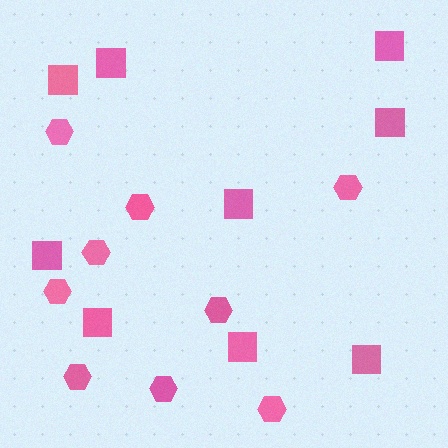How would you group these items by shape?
There are 2 groups: one group of squares (9) and one group of hexagons (9).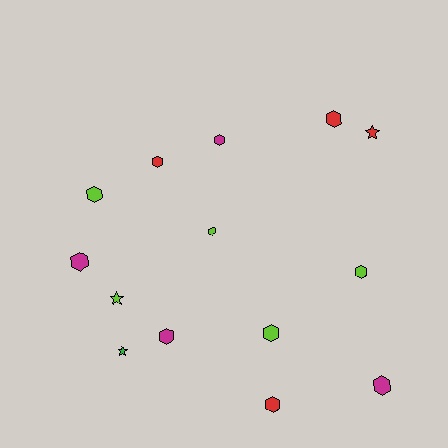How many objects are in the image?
There are 14 objects.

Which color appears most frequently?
Lime, with 5 objects.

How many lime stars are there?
There is 1 lime star.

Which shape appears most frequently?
Hexagon, with 11 objects.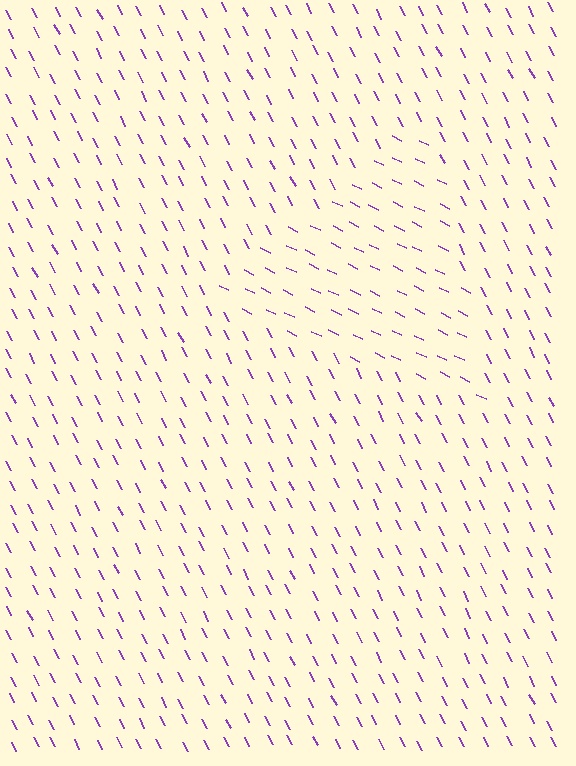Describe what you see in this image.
The image is filled with small purple line segments. A triangle region in the image has lines oriented differently from the surrounding lines, creating a visible texture boundary.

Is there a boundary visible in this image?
Yes, there is a texture boundary formed by a change in line orientation.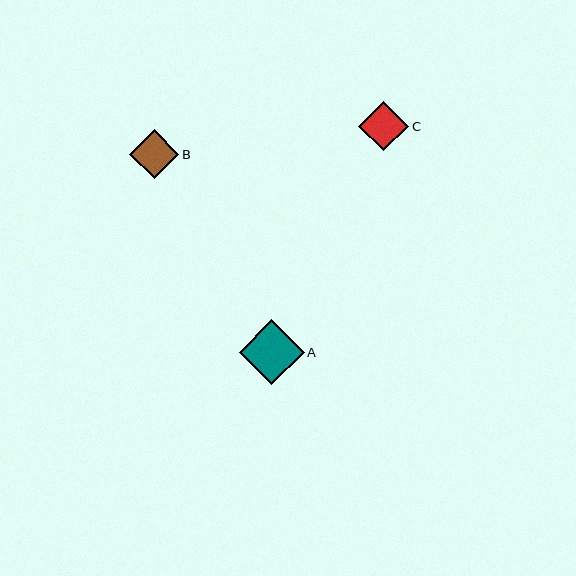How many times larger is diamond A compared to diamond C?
Diamond A is approximately 1.3 times the size of diamond C.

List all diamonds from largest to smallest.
From largest to smallest: A, C, B.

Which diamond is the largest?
Diamond A is the largest with a size of approximately 65 pixels.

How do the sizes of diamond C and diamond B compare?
Diamond C and diamond B are approximately the same size.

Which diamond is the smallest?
Diamond B is the smallest with a size of approximately 50 pixels.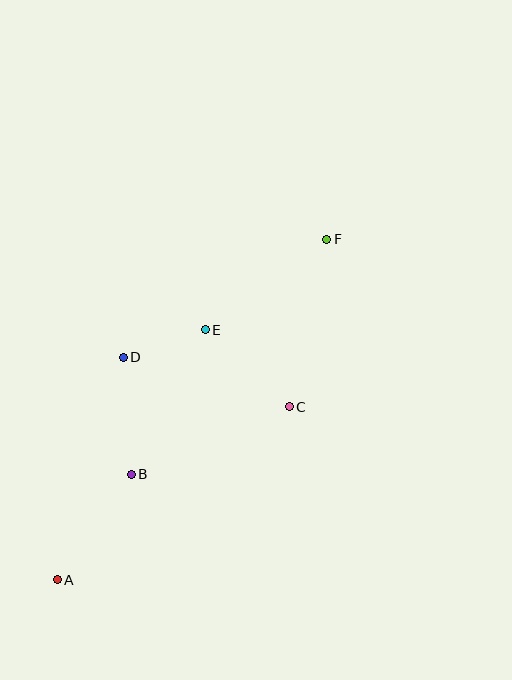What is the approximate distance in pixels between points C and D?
The distance between C and D is approximately 173 pixels.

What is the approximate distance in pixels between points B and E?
The distance between B and E is approximately 162 pixels.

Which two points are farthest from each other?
Points A and F are farthest from each other.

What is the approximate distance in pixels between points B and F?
The distance between B and F is approximately 305 pixels.